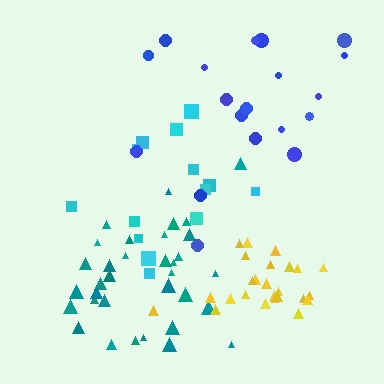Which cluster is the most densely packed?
Yellow.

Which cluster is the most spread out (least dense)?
Cyan.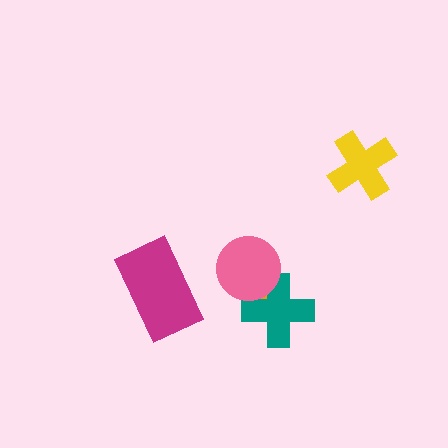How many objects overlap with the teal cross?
2 objects overlap with the teal cross.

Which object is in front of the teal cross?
The pink circle is in front of the teal cross.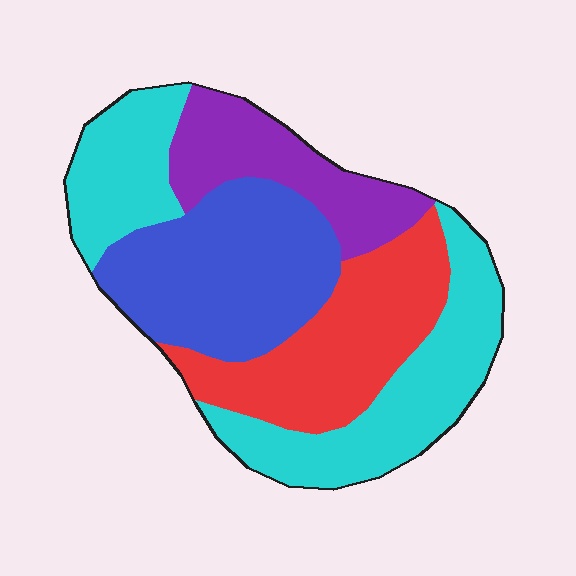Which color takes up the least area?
Purple, at roughly 15%.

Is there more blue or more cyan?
Cyan.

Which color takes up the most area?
Cyan, at roughly 35%.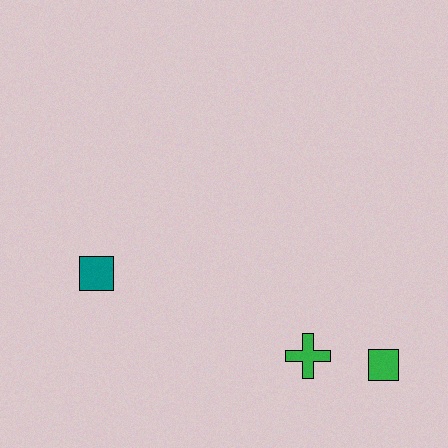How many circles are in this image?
There are no circles.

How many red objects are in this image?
There are no red objects.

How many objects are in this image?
There are 3 objects.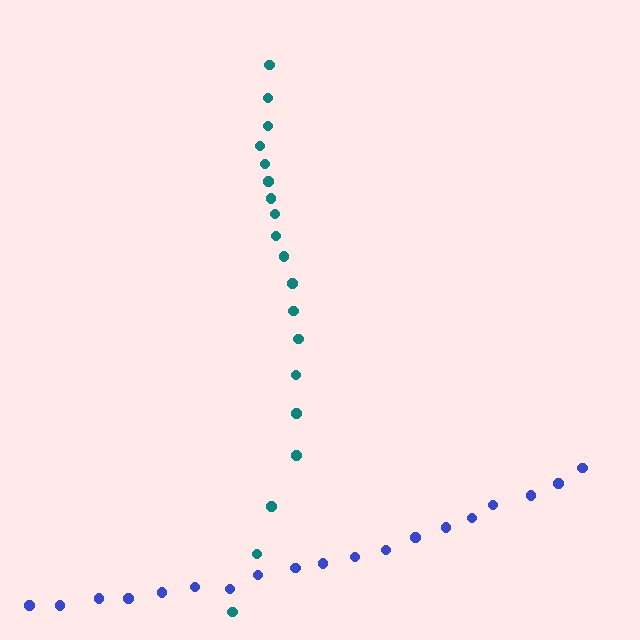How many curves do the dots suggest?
There are 2 distinct paths.